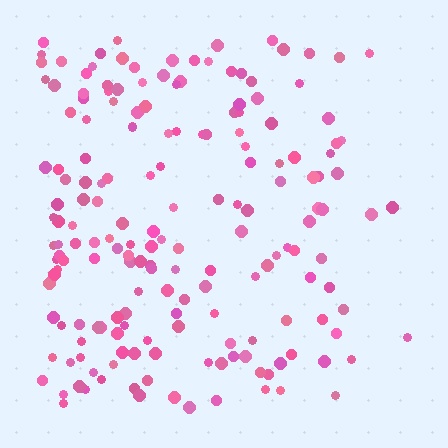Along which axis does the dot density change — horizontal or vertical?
Horizontal.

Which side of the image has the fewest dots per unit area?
The right.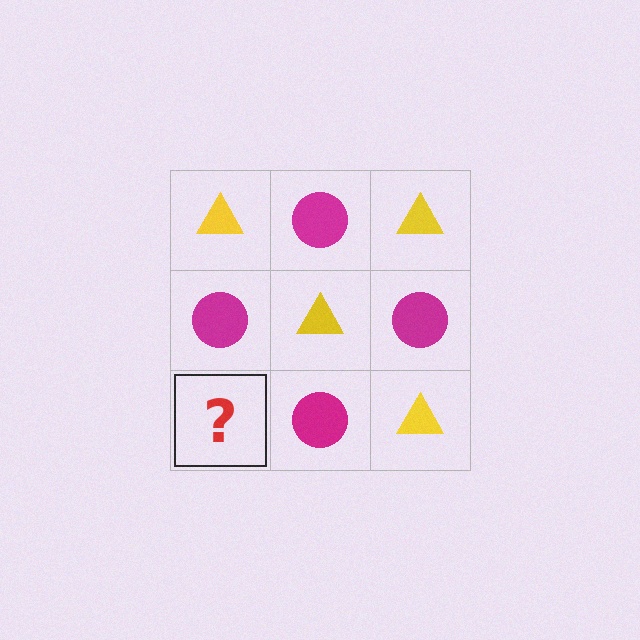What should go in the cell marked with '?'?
The missing cell should contain a yellow triangle.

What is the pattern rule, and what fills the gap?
The rule is that it alternates yellow triangle and magenta circle in a checkerboard pattern. The gap should be filled with a yellow triangle.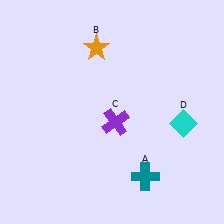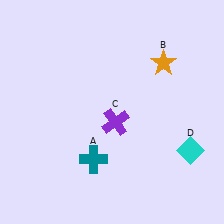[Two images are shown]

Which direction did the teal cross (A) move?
The teal cross (A) moved left.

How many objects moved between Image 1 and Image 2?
3 objects moved between the two images.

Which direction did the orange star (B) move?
The orange star (B) moved right.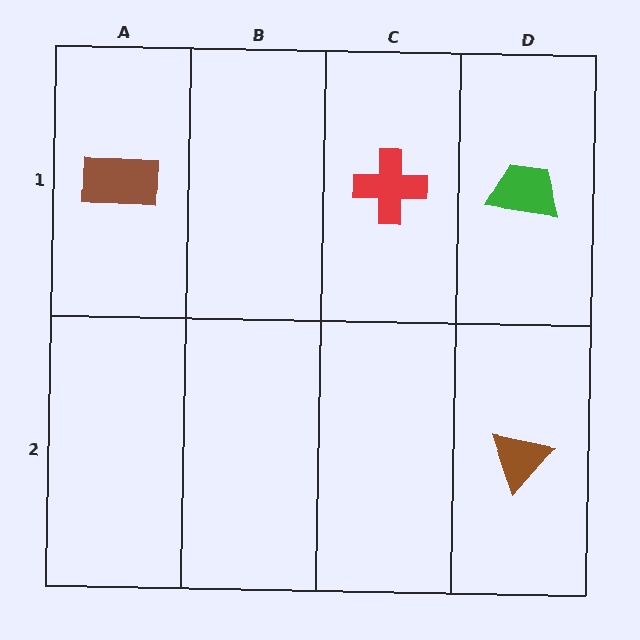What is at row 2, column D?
A brown triangle.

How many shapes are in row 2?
1 shape.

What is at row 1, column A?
A brown rectangle.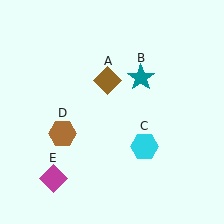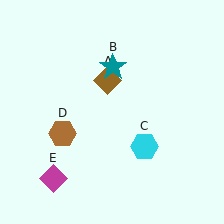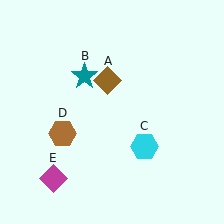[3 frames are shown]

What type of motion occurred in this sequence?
The teal star (object B) rotated counterclockwise around the center of the scene.